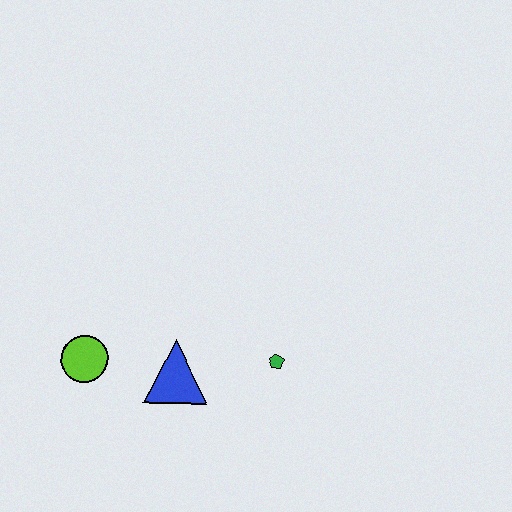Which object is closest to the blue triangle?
The lime circle is closest to the blue triangle.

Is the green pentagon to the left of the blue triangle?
No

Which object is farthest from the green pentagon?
The lime circle is farthest from the green pentagon.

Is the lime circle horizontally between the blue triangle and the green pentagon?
No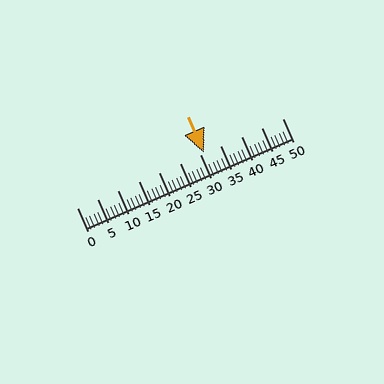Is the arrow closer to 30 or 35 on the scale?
The arrow is closer to 30.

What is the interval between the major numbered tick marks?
The major tick marks are spaced 5 units apart.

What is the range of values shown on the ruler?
The ruler shows values from 0 to 50.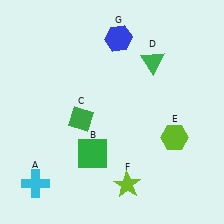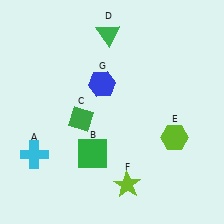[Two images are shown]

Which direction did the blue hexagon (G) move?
The blue hexagon (G) moved down.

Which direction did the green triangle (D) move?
The green triangle (D) moved left.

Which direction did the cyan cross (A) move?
The cyan cross (A) moved up.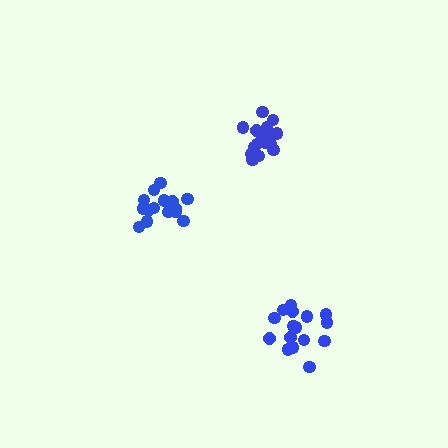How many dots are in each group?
Group 1: 16 dots, Group 2: 16 dots, Group 3: 16 dots (48 total).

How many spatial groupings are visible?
There are 3 spatial groupings.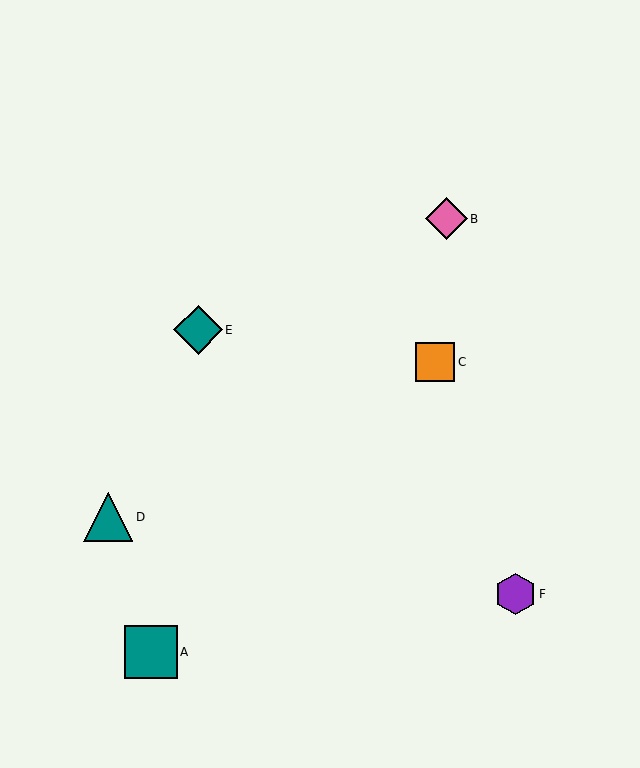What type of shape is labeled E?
Shape E is a teal diamond.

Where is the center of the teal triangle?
The center of the teal triangle is at (108, 517).